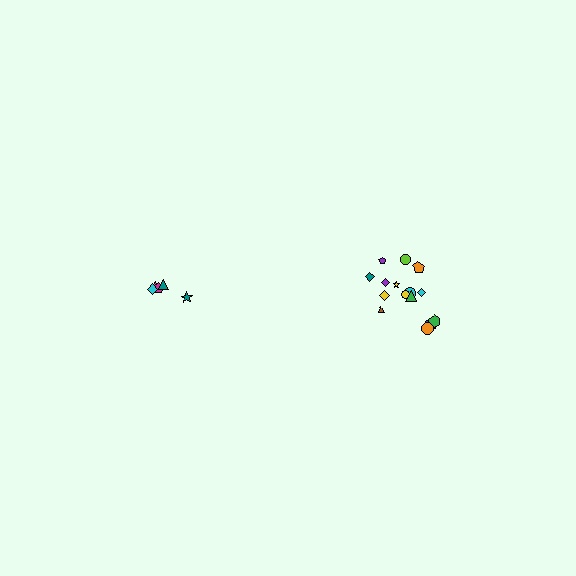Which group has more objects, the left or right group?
The right group.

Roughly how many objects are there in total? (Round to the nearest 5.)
Roughly 20 objects in total.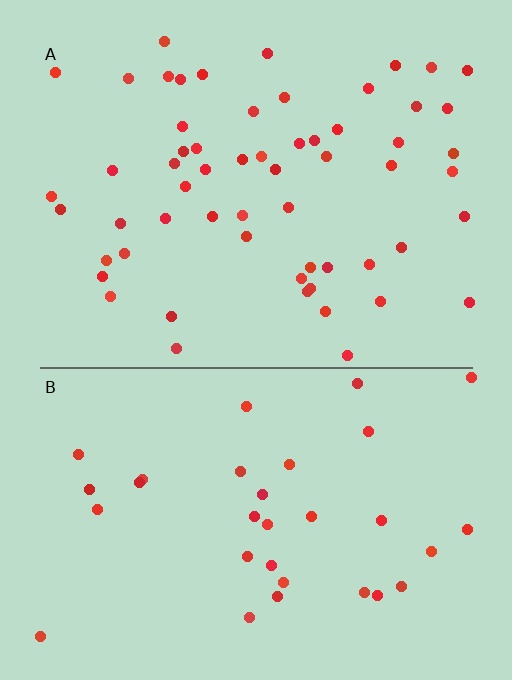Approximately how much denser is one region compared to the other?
Approximately 1.8× — region A over region B.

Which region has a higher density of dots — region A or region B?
A (the top).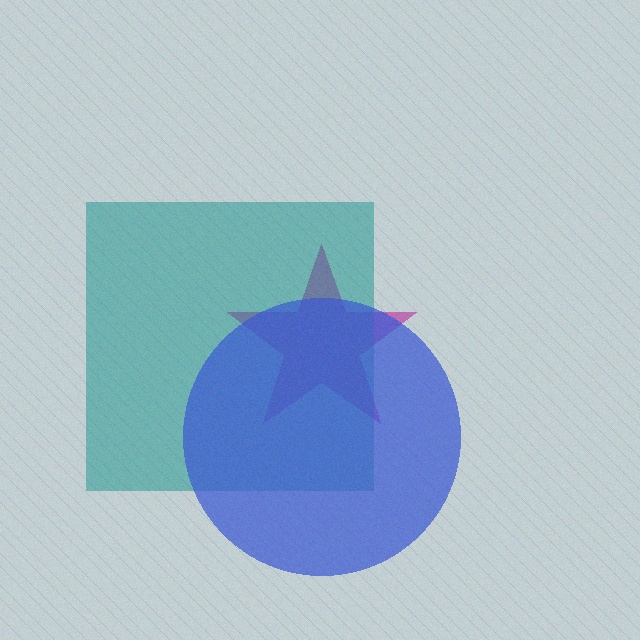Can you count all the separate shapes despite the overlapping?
Yes, there are 3 separate shapes.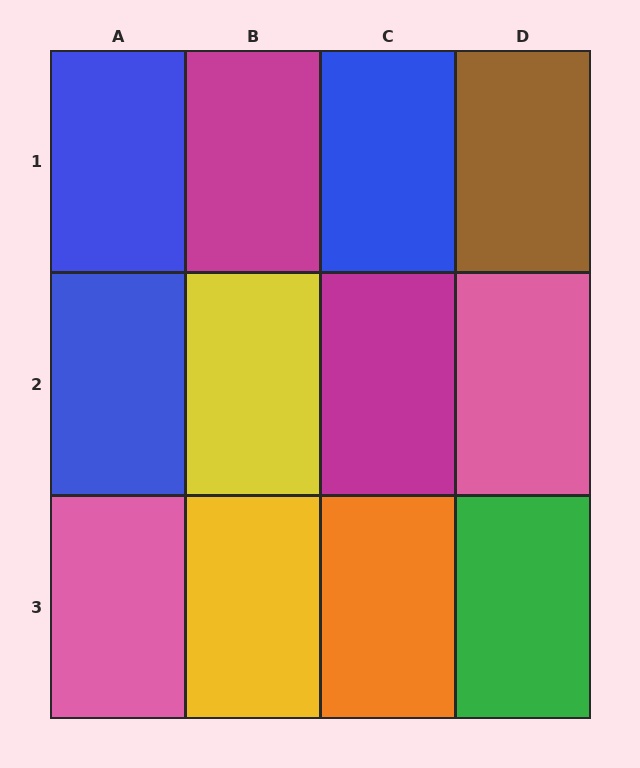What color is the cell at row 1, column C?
Blue.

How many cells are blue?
3 cells are blue.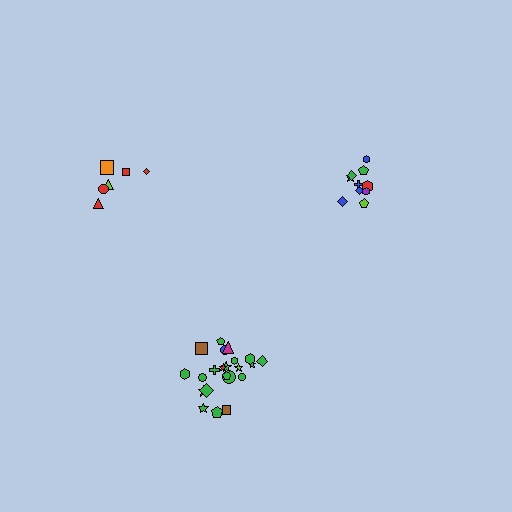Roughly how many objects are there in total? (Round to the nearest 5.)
Roughly 40 objects in total.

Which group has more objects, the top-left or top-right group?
The top-right group.